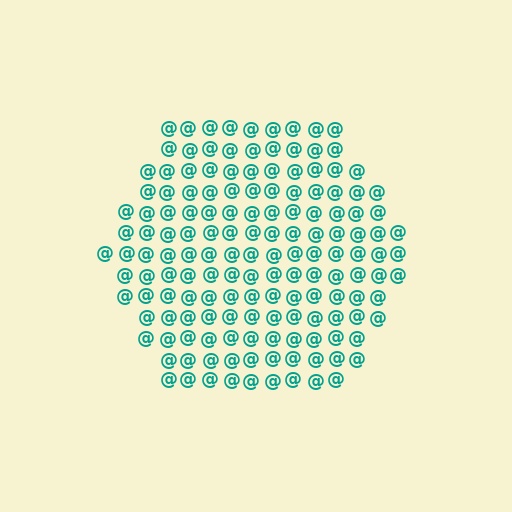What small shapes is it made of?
It is made of small at signs.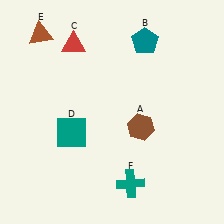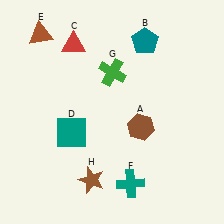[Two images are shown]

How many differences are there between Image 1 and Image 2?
There are 2 differences between the two images.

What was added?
A green cross (G), a brown star (H) were added in Image 2.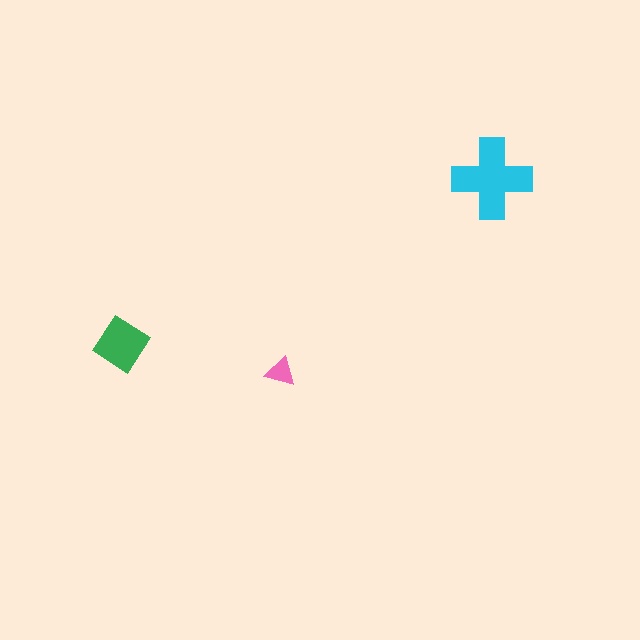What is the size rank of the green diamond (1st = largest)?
2nd.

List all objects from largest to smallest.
The cyan cross, the green diamond, the pink triangle.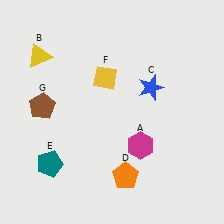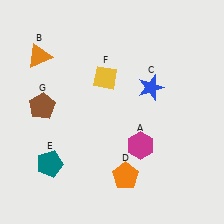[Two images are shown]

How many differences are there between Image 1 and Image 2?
There is 1 difference between the two images.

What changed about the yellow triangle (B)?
In Image 1, B is yellow. In Image 2, it changed to orange.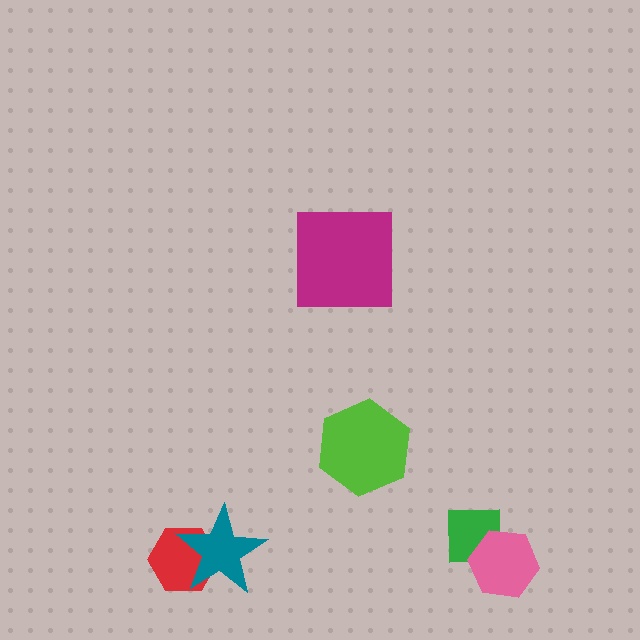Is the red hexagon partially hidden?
Yes, it is partially covered by another shape.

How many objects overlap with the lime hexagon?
0 objects overlap with the lime hexagon.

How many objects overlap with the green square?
1 object overlaps with the green square.